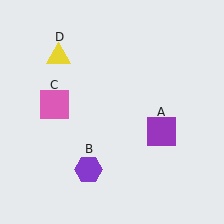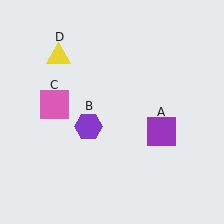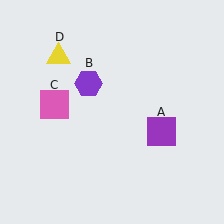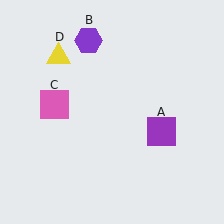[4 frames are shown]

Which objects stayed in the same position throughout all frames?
Purple square (object A) and pink square (object C) and yellow triangle (object D) remained stationary.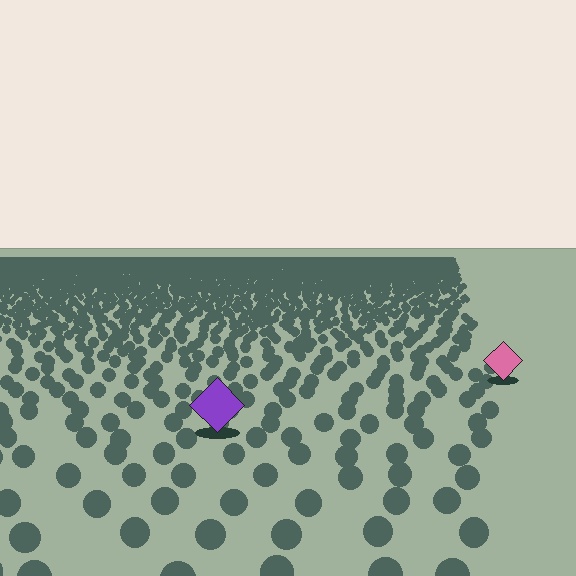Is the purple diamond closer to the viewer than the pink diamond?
Yes. The purple diamond is closer — you can tell from the texture gradient: the ground texture is coarser near it.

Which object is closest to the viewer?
The purple diamond is closest. The texture marks near it are larger and more spread out.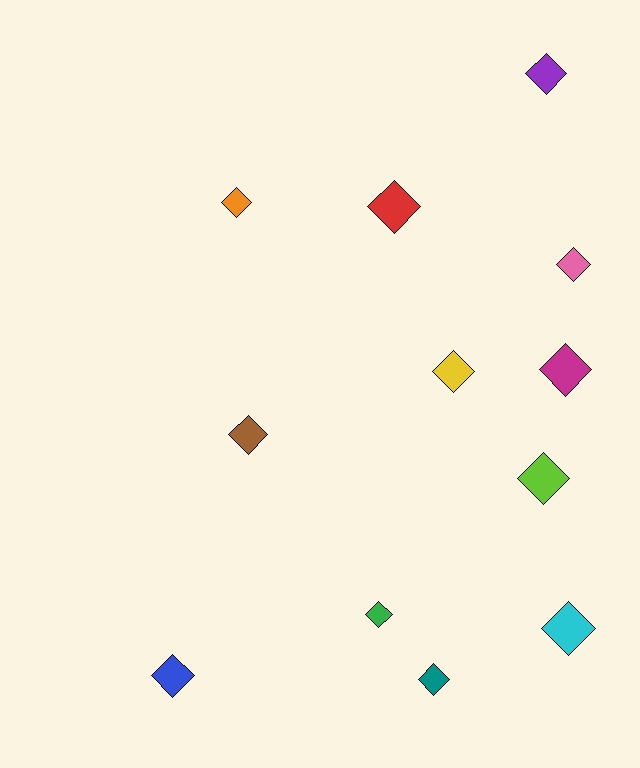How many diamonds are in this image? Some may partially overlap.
There are 12 diamonds.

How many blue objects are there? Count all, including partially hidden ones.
There is 1 blue object.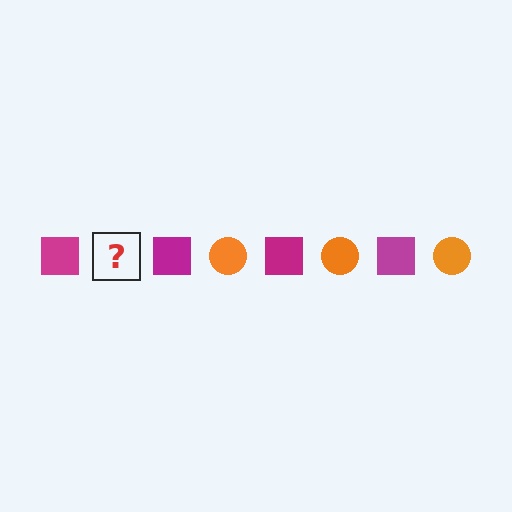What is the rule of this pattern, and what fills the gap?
The rule is that the pattern alternates between magenta square and orange circle. The gap should be filled with an orange circle.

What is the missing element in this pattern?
The missing element is an orange circle.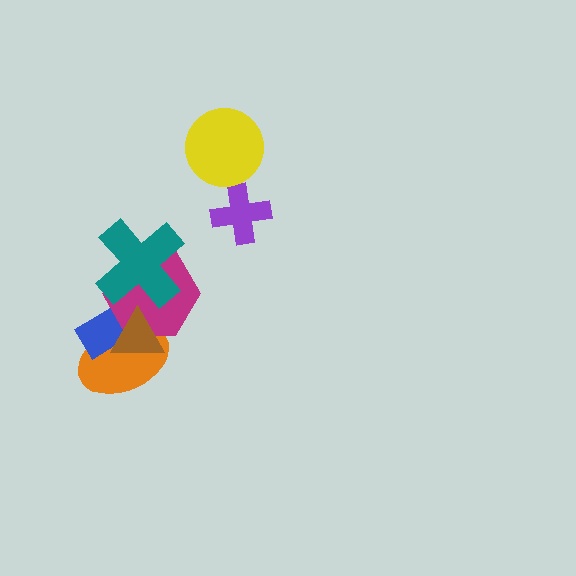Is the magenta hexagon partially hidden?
Yes, it is partially covered by another shape.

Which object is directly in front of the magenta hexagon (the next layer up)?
The brown triangle is directly in front of the magenta hexagon.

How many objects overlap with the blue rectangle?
3 objects overlap with the blue rectangle.